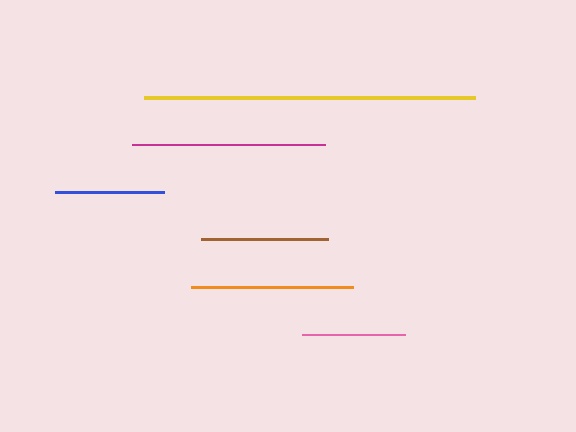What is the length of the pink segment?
The pink segment is approximately 103 pixels long.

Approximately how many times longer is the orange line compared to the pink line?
The orange line is approximately 1.6 times the length of the pink line.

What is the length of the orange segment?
The orange segment is approximately 162 pixels long.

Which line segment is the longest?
The yellow line is the longest at approximately 331 pixels.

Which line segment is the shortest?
The pink line is the shortest at approximately 103 pixels.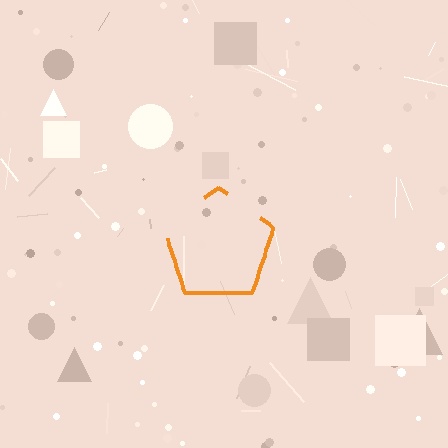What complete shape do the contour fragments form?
The contour fragments form a pentagon.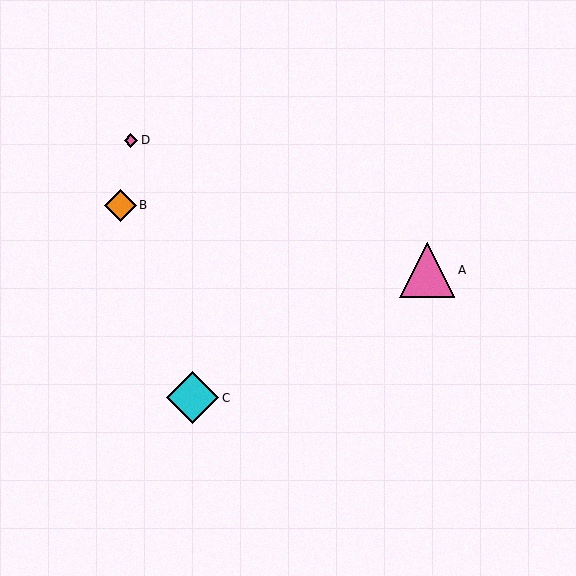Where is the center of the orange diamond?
The center of the orange diamond is at (121, 206).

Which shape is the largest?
The pink triangle (labeled A) is the largest.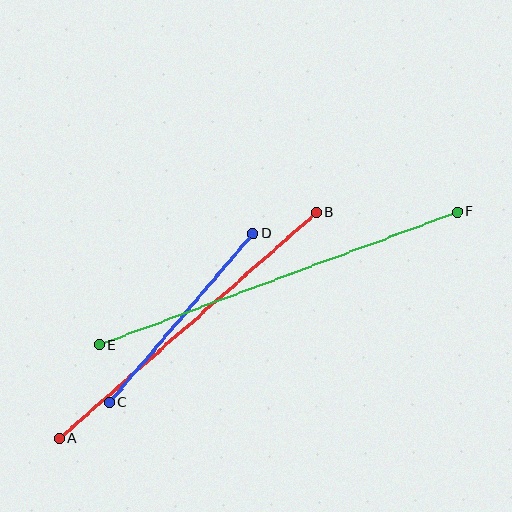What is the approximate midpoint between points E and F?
The midpoint is at approximately (278, 278) pixels.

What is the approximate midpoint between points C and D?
The midpoint is at approximately (181, 318) pixels.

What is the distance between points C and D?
The distance is approximately 222 pixels.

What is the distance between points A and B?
The distance is approximately 342 pixels.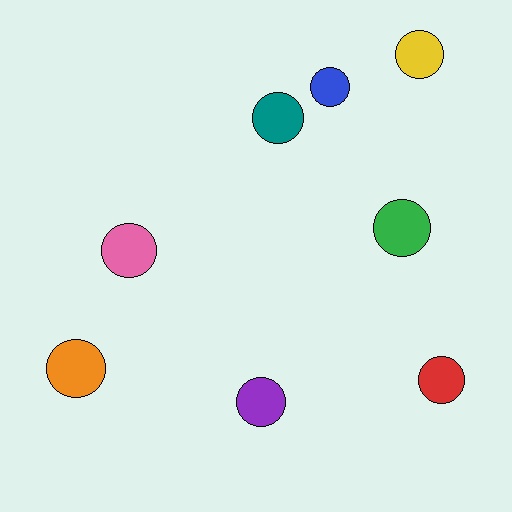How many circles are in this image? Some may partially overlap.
There are 8 circles.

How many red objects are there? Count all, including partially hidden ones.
There is 1 red object.